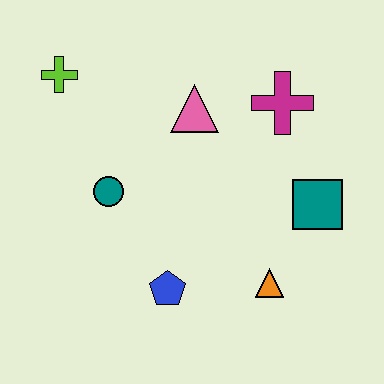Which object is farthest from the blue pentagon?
The lime cross is farthest from the blue pentagon.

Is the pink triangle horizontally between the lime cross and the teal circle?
No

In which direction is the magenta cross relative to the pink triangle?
The magenta cross is to the right of the pink triangle.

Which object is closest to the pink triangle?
The magenta cross is closest to the pink triangle.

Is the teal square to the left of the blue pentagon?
No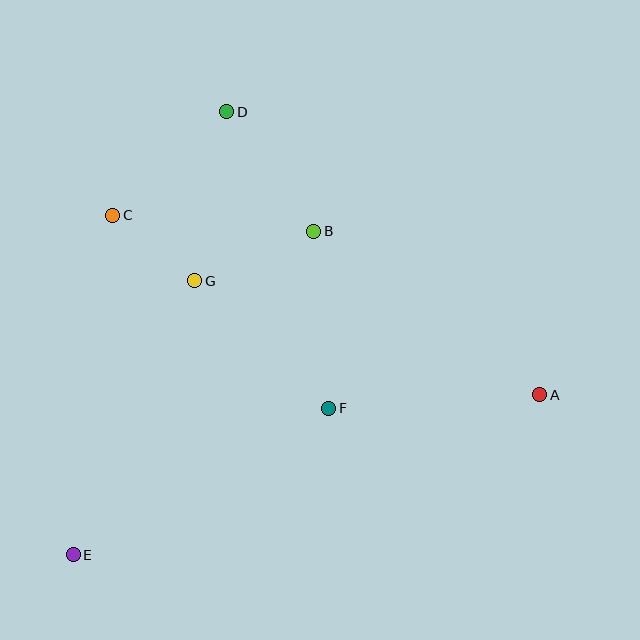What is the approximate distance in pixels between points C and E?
The distance between C and E is approximately 341 pixels.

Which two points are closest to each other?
Points C and G are closest to each other.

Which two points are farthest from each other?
Points A and E are farthest from each other.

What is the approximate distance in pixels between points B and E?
The distance between B and E is approximately 403 pixels.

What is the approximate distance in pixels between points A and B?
The distance between A and B is approximately 279 pixels.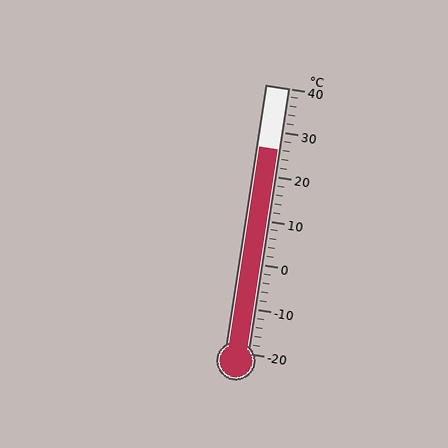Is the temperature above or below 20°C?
The temperature is above 20°C.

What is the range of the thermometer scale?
The thermometer scale ranges from -20°C to 40°C.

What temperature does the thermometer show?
The thermometer shows approximately 26°C.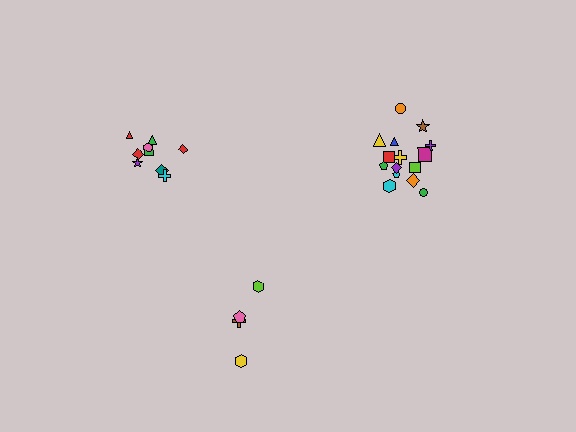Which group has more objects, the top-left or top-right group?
The top-right group.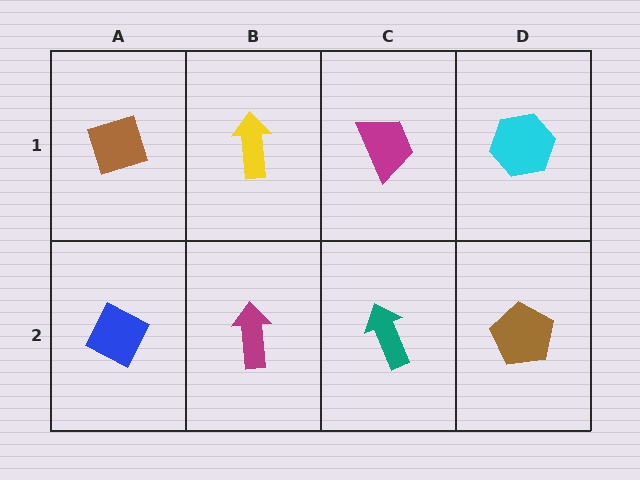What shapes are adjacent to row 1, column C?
A teal arrow (row 2, column C), a yellow arrow (row 1, column B), a cyan hexagon (row 1, column D).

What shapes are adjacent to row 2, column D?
A cyan hexagon (row 1, column D), a teal arrow (row 2, column C).